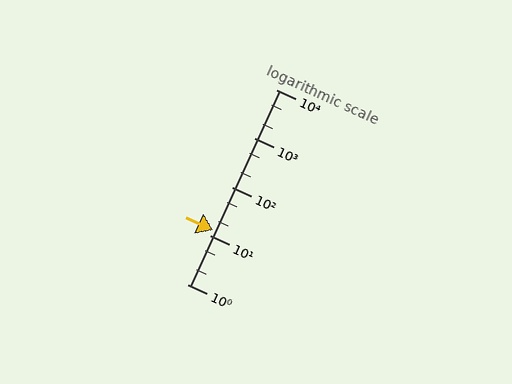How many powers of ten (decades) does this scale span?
The scale spans 4 decades, from 1 to 10000.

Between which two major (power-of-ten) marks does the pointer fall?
The pointer is between 10 and 100.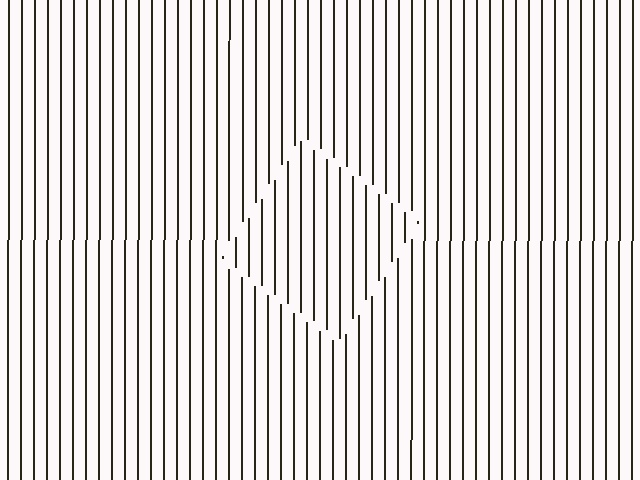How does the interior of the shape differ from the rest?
The interior of the shape contains the same grating, shifted by half a period — the contour is defined by the phase discontinuity where line-ends from the inner and outer gratings abut.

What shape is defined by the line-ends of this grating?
An illusory square. The interior of the shape contains the same grating, shifted by half a period — the contour is defined by the phase discontinuity where line-ends from the inner and outer gratings abut.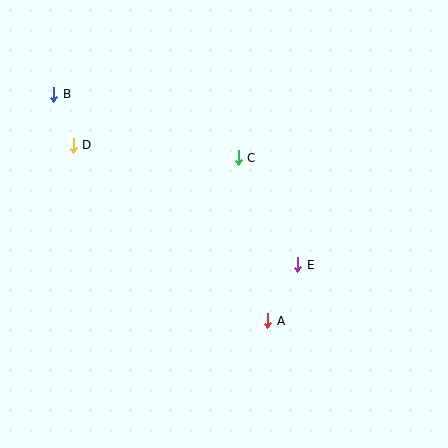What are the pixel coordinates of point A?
Point A is at (268, 321).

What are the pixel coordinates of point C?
Point C is at (238, 158).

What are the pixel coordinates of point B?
Point B is at (54, 94).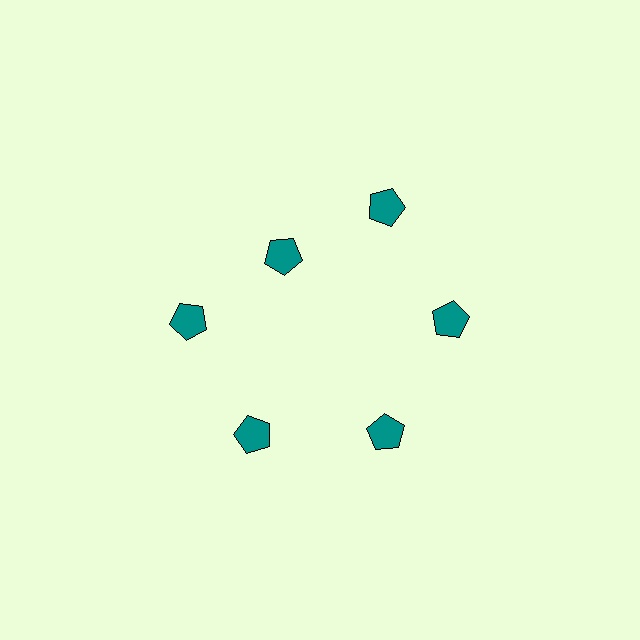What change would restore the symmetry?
The symmetry would be restored by moving it outward, back onto the ring so that all 6 pentagons sit at equal angles and equal distance from the center.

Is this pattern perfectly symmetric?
No. The 6 teal pentagons are arranged in a ring, but one element near the 11 o'clock position is pulled inward toward the center, breaking the 6-fold rotational symmetry.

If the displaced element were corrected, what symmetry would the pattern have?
It would have 6-fold rotational symmetry — the pattern would map onto itself every 60 degrees.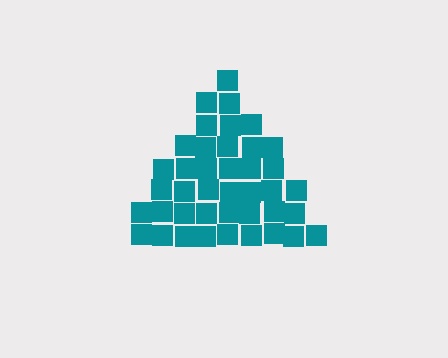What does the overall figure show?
The overall figure shows a triangle.